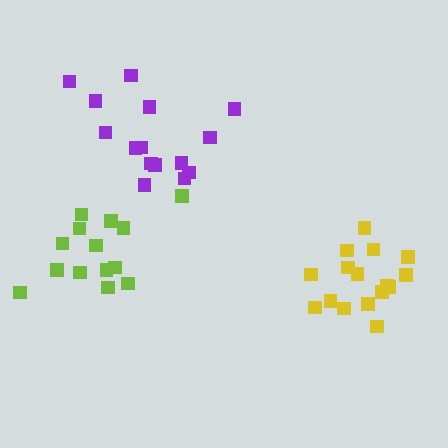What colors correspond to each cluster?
The clusters are colored: purple, yellow, lime.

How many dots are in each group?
Group 1: 15 dots, Group 2: 16 dots, Group 3: 14 dots (45 total).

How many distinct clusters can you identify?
There are 3 distinct clusters.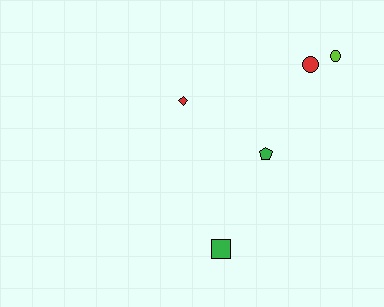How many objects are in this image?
There are 5 objects.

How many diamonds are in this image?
There is 1 diamond.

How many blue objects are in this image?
There are no blue objects.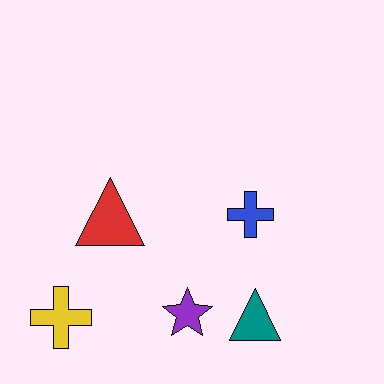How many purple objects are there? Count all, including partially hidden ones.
There is 1 purple object.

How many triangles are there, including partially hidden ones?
There are 2 triangles.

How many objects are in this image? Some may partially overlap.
There are 5 objects.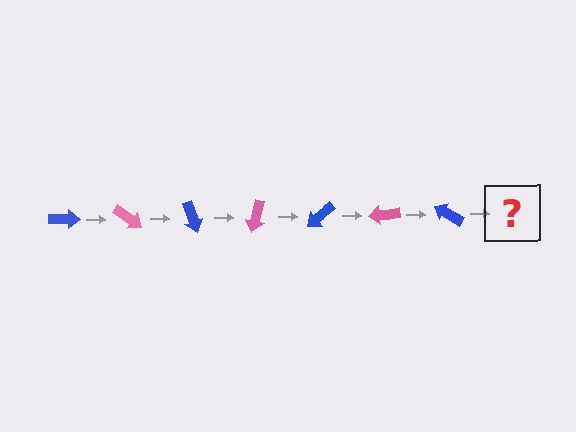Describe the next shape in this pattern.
It should be a pink arrow, rotated 245 degrees from the start.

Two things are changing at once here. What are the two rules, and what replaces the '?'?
The two rules are that it rotates 35 degrees each step and the color cycles through blue and pink. The '?' should be a pink arrow, rotated 245 degrees from the start.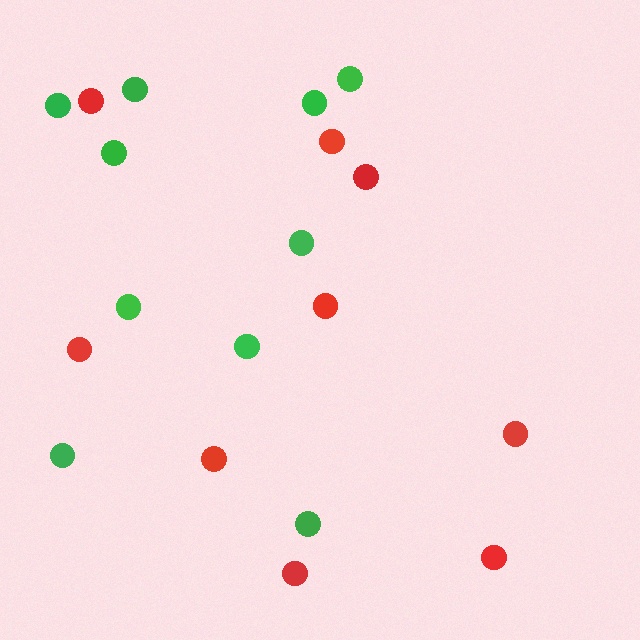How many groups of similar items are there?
There are 2 groups: one group of red circles (9) and one group of green circles (10).